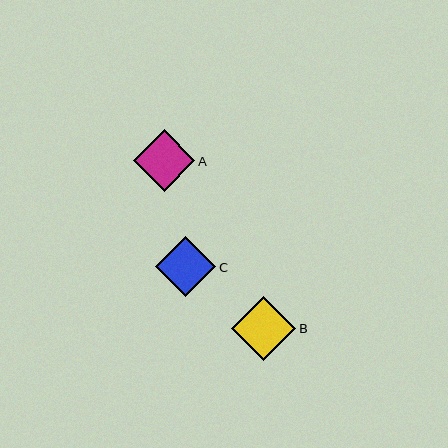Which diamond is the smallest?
Diamond C is the smallest with a size of approximately 60 pixels.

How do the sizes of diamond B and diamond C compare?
Diamond B and diamond C are approximately the same size.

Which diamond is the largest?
Diamond B is the largest with a size of approximately 64 pixels.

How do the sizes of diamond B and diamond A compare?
Diamond B and diamond A are approximately the same size.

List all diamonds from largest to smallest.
From largest to smallest: B, A, C.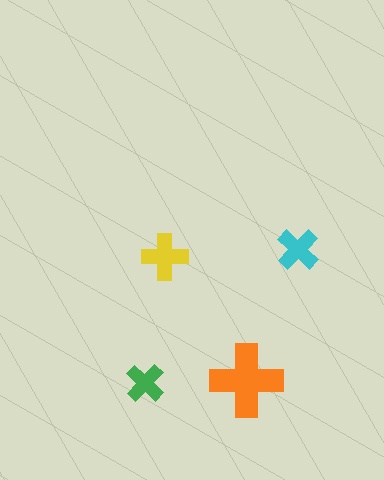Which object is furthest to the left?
The green cross is leftmost.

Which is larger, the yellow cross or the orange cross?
The orange one.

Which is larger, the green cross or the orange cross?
The orange one.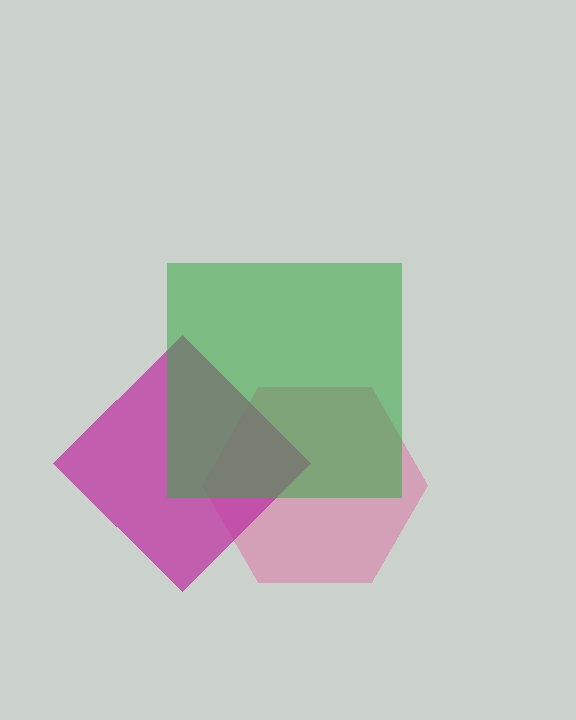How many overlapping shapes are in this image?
There are 3 overlapping shapes in the image.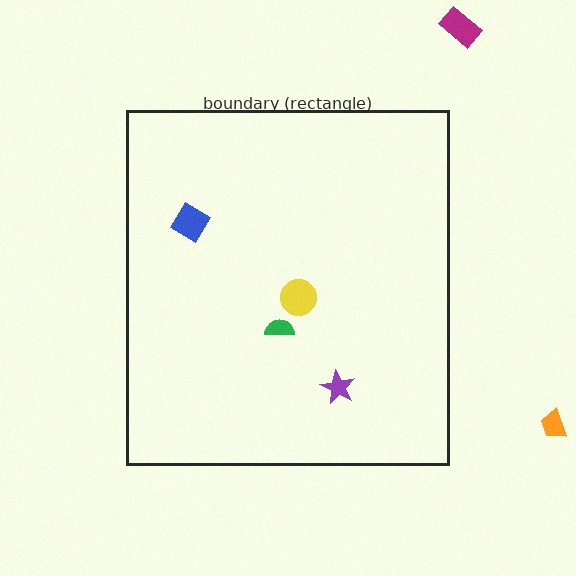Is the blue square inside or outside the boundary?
Inside.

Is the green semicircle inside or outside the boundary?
Inside.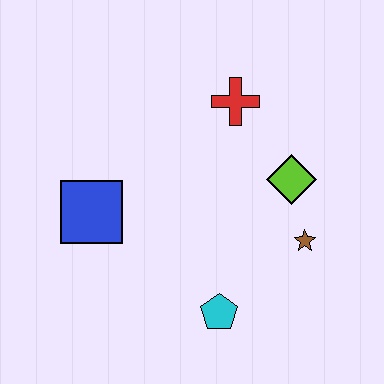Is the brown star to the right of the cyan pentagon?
Yes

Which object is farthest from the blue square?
The brown star is farthest from the blue square.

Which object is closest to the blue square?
The cyan pentagon is closest to the blue square.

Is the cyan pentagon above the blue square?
No